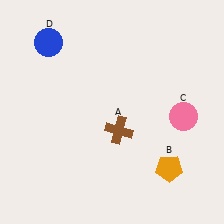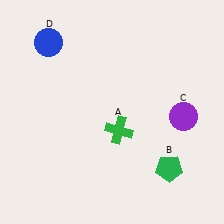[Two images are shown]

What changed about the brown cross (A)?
In Image 1, A is brown. In Image 2, it changed to green.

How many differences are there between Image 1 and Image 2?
There are 3 differences between the two images.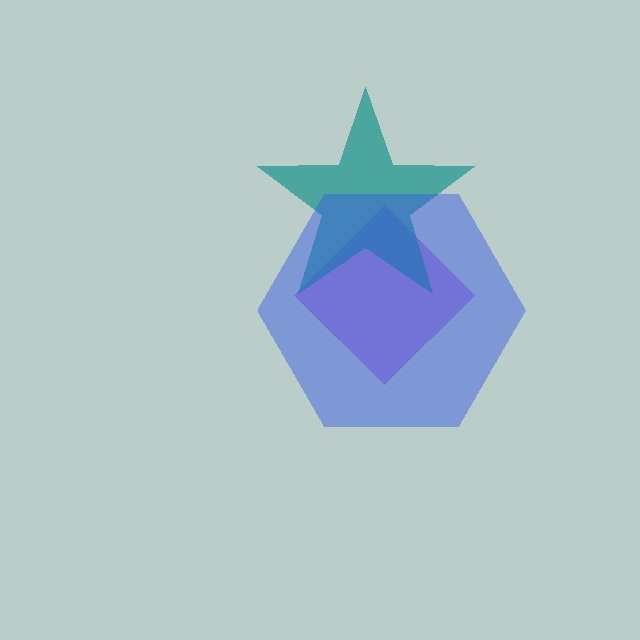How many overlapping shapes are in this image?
There are 3 overlapping shapes in the image.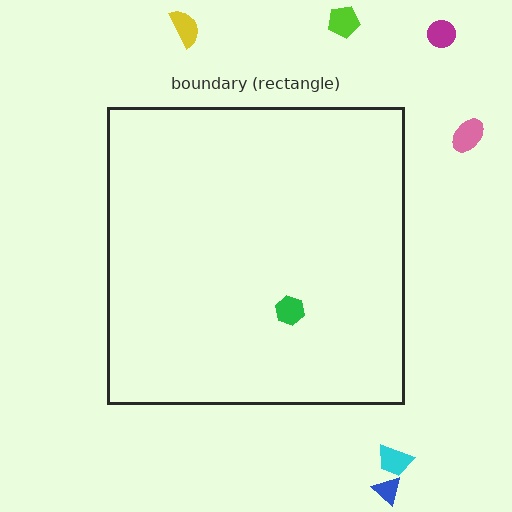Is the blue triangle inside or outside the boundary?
Outside.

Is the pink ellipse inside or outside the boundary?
Outside.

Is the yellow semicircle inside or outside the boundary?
Outside.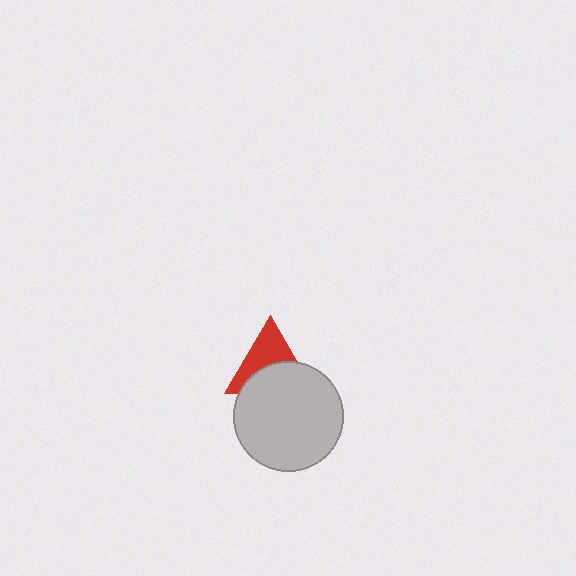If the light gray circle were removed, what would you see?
You would see the complete red triangle.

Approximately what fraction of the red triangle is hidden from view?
Roughly 48% of the red triangle is hidden behind the light gray circle.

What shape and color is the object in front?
The object in front is a light gray circle.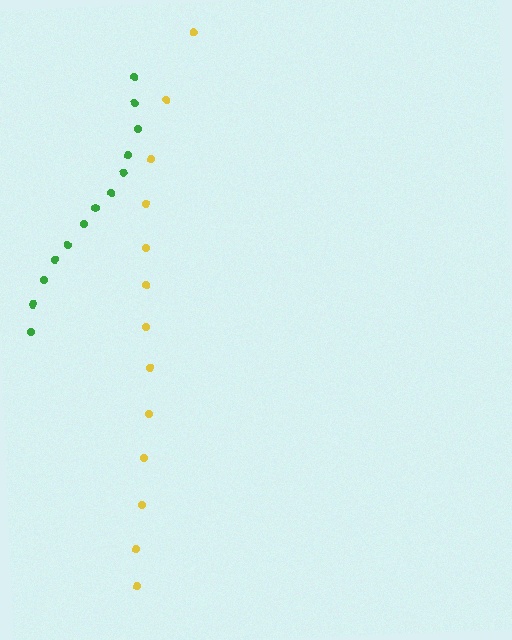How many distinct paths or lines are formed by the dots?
There are 2 distinct paths.